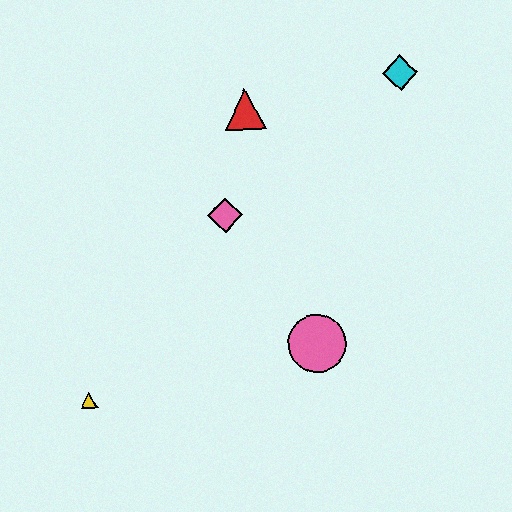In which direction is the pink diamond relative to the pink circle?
The pink diamond is above the pink circle.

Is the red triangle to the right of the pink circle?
No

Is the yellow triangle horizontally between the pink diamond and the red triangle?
No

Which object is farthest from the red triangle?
The yellow triangle is farthest from the red triangle.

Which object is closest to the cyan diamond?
The red triangle is closest to the cyan diamond.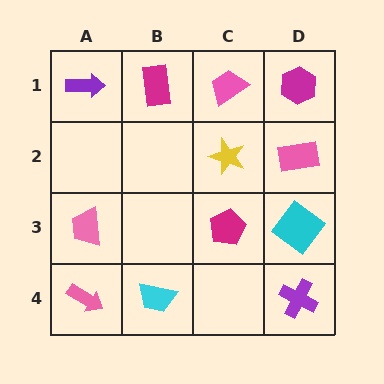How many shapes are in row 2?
2 shapes.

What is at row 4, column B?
A cyan trapezoid.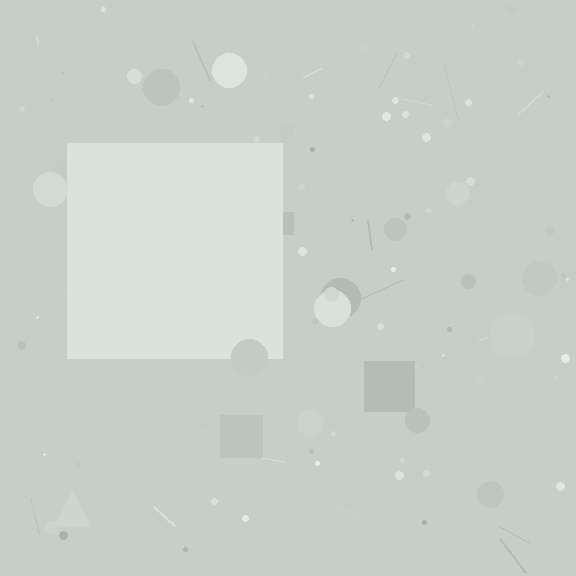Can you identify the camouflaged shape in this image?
The camouflaged shape is a square.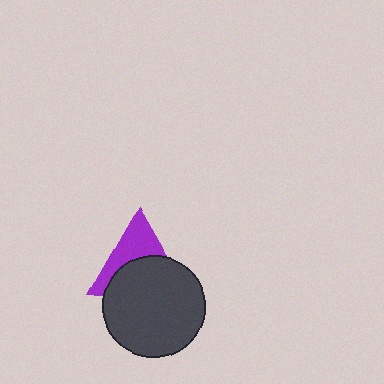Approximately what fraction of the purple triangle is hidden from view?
Roughly 55% of the purple triangle is hidden behind the dark gray circle.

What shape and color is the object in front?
The object in front is a dark gray circle.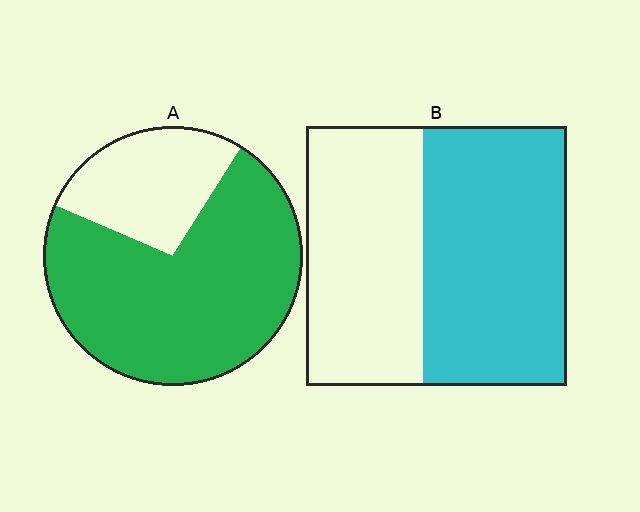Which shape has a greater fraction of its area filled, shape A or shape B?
Shape A.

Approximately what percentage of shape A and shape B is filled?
A is approximately 75% and B is approximately 55%.